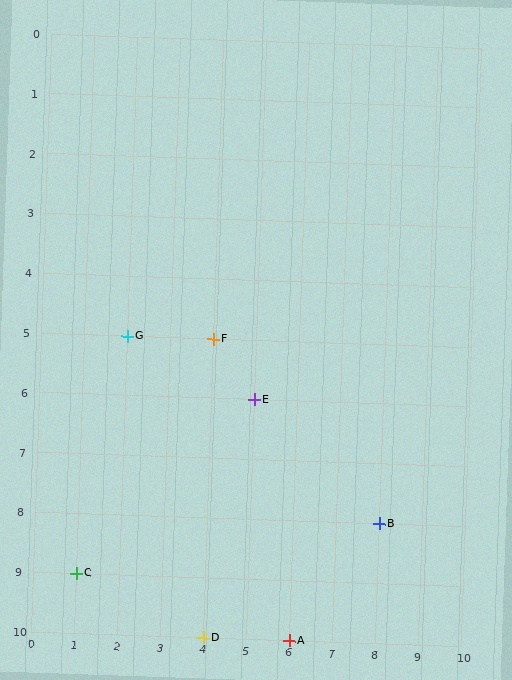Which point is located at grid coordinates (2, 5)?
Point G is at (2, 5).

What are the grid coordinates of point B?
Point B is at grid coordinates (8, 8).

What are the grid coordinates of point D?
Point D is at grid coordinates (4, 10).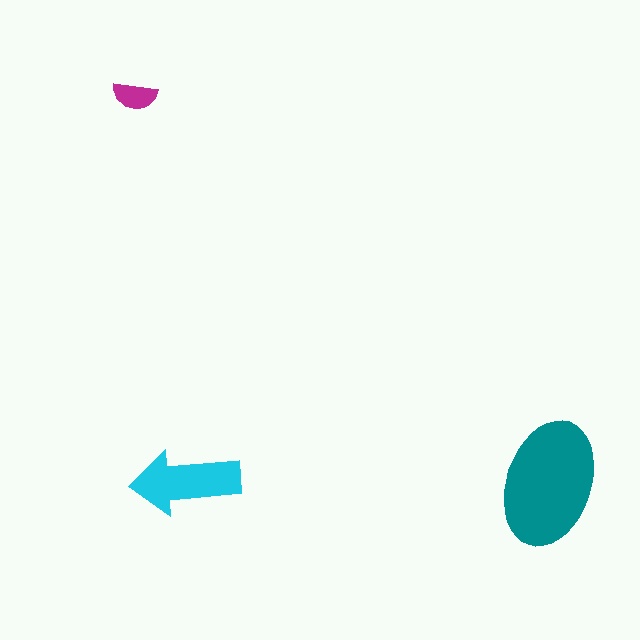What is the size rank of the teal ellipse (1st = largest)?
1st.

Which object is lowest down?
The teal ellipse is bottommost.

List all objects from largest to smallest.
The teal ellipse, the cyan arrow, the magenta semicircle.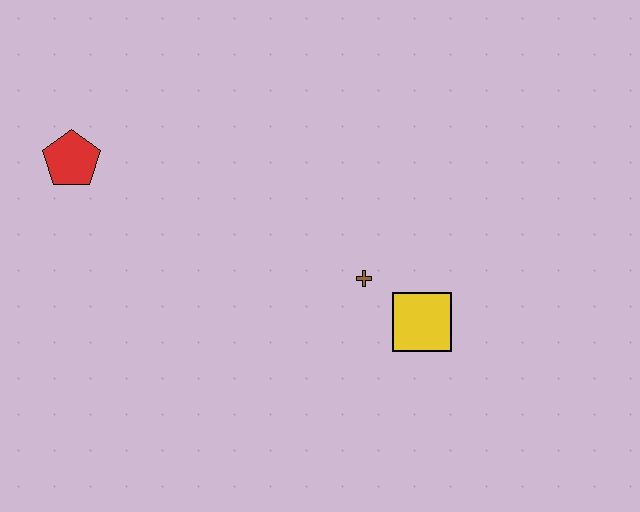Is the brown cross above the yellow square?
Yes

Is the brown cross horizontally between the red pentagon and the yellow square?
Yes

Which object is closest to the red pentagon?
The brown cross is closest to the red pentagon.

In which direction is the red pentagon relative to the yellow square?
The red pentagon is to the left of the yellow square.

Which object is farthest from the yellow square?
The red pentagon is farthest from the yellow square.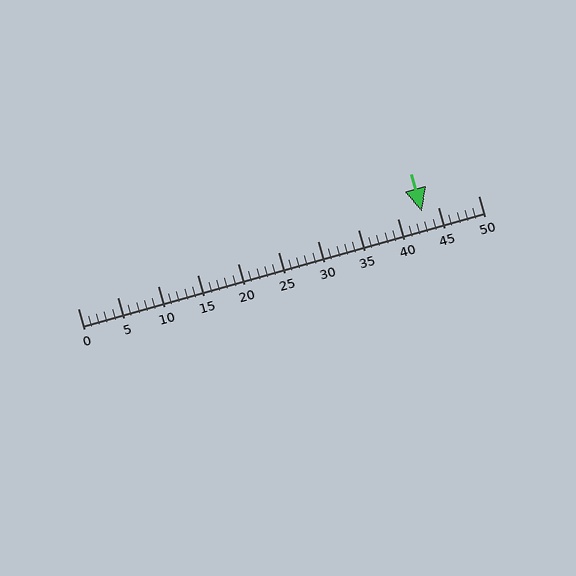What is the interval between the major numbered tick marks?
The major tick marks are spaced 5 units apart.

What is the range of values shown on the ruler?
The ruler shows values from 0 to 50.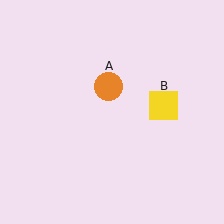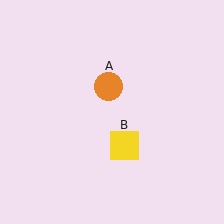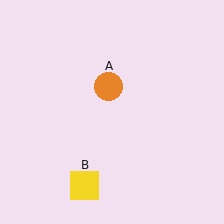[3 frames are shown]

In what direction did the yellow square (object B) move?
The yellow square (object B) moved down and to the left.